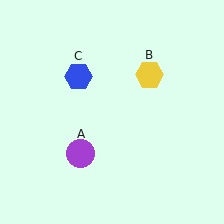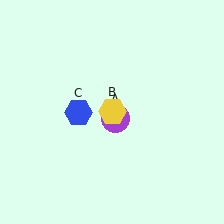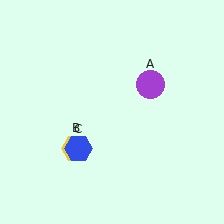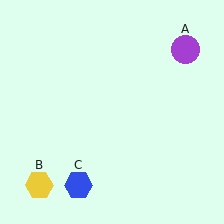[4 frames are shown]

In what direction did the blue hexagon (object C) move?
The blue hexagon (object C) moved down.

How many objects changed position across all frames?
3 objects changed position: purple circle (object A), yellow hexagon (object B), blue hexagon (object C).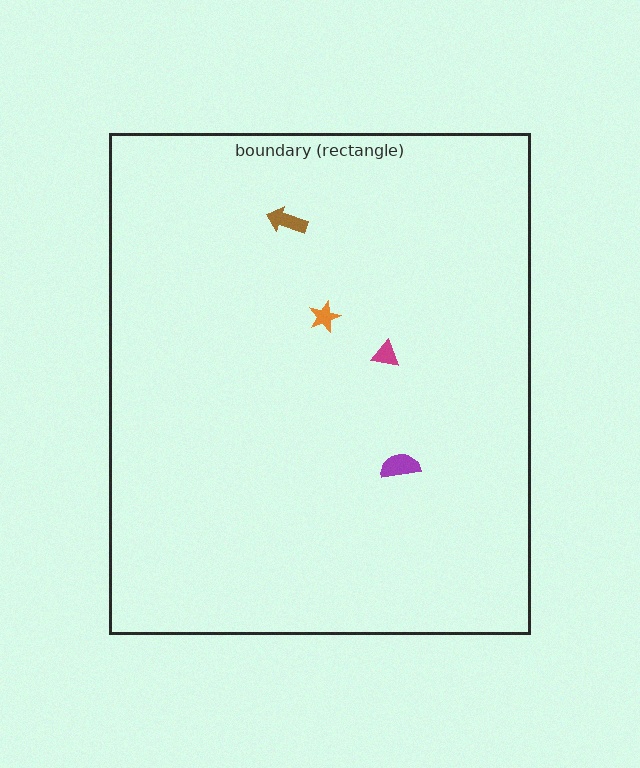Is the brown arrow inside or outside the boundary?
Inside.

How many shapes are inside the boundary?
4 inside, 0 outside.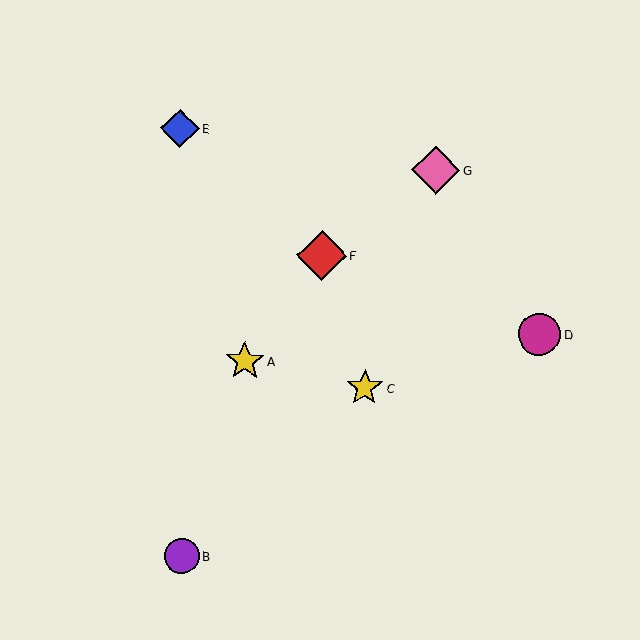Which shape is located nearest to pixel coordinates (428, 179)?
The pink diamond (labeled G) at (436, 170) is nearest to that location.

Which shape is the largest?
The red diamond (labeled F) is the largest.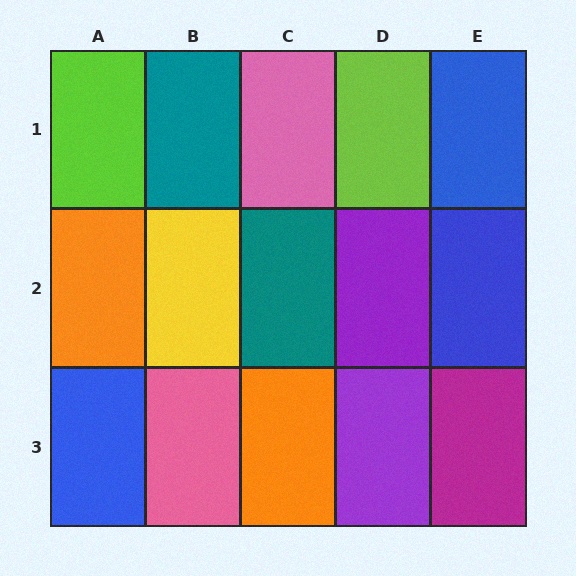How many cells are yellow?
1 cell is yellow.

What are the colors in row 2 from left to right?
Orange, yellow, teal, purple, blue.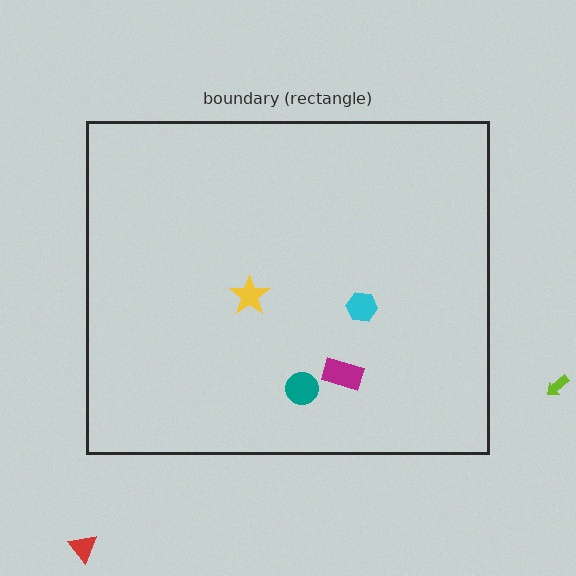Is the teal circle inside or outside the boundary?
Inside.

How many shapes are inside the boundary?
4 inside, 2 outside.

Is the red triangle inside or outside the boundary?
Outside.